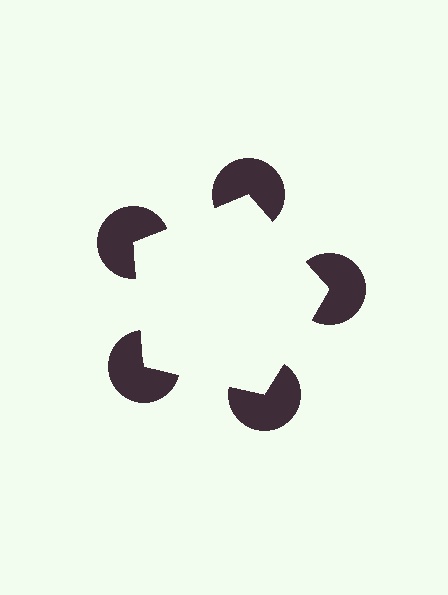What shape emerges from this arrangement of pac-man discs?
An illusory pentagon — its edges are inferred from the aligned wedge cuts in the pac-man discs, not physically drawn.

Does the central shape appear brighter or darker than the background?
It typically appears slightly brighter than the background, even though no actual brightness change is drawn.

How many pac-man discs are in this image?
There are 5 — one at each vertex of the illusory pentagon.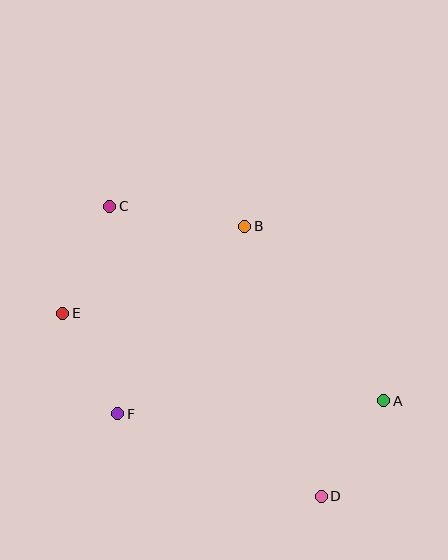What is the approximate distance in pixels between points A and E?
The distance between A and E is approximately 333 pixels.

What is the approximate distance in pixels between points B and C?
The distance between B and C is approximately 137 pixels.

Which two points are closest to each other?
Points A and D are closest to each other.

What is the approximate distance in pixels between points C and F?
The distance between C and F is approximately 208 pixels.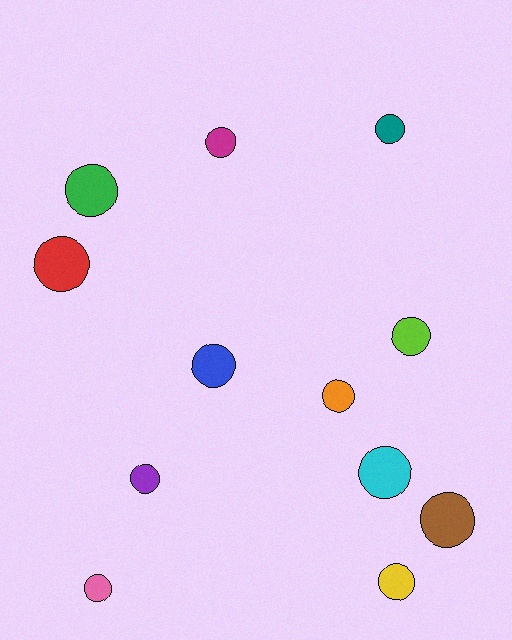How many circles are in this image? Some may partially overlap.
There are 12 circles.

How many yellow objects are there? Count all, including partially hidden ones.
There is 1 yellow object.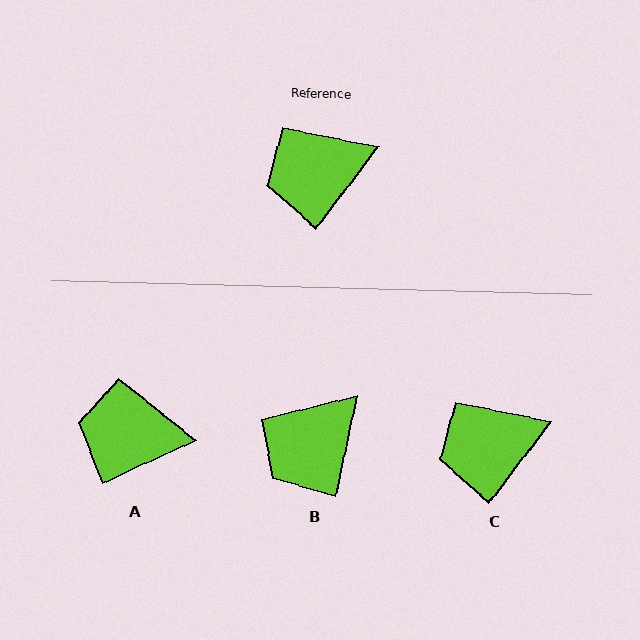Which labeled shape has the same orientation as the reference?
C.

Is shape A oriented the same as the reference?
No, it is off by about 27 degrees.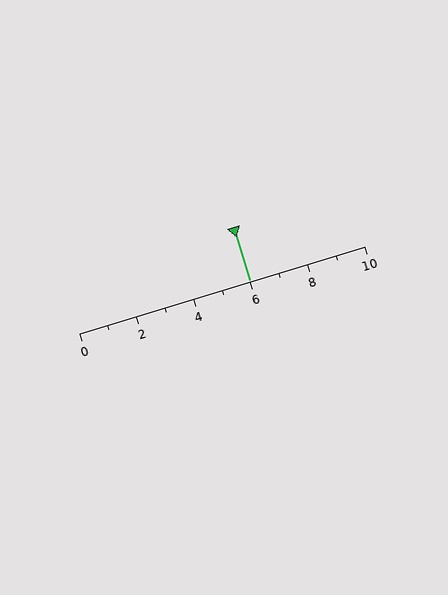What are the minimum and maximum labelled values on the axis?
The axis runs from 0 to 10.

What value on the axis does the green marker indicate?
The marker indicates approximately 6.